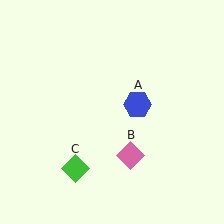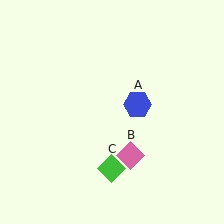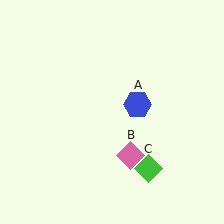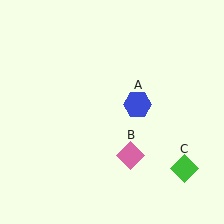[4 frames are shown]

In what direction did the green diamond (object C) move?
The green diamond (object C) moved right.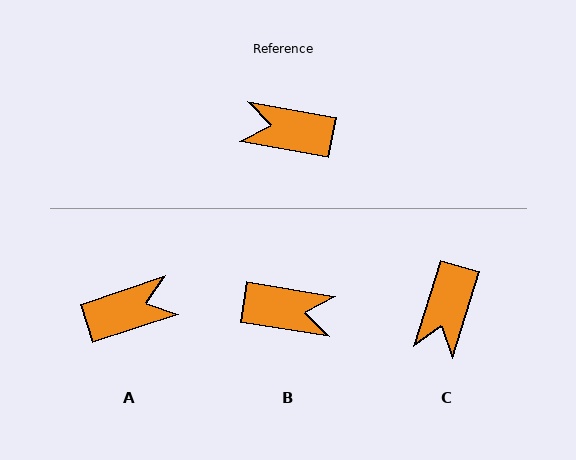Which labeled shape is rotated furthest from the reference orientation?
B, about 179 degrees away.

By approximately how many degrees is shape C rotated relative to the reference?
Approximately 83 degrees counter-clockwise.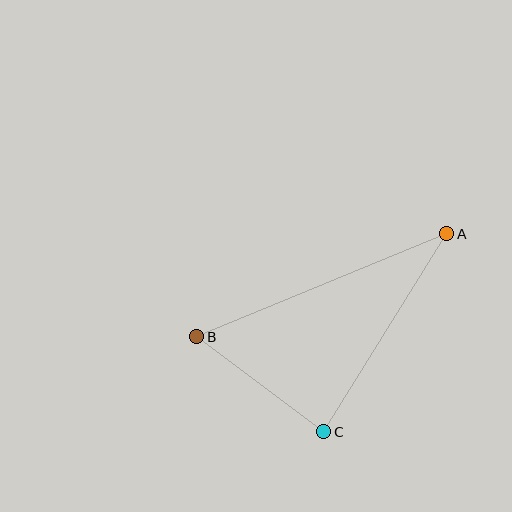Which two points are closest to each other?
Points B and C are closest to each other.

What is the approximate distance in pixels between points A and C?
The distance between A and C is approximately 233 pixels.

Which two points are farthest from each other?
Points A and B are farthest from each other.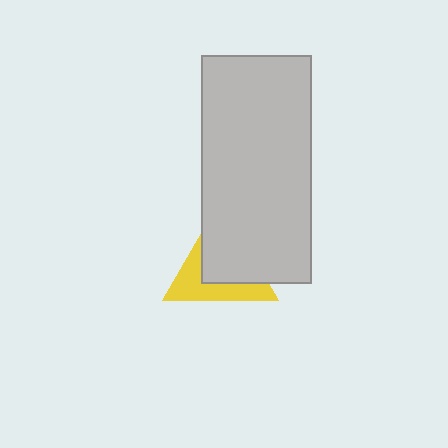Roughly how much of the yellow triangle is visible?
A small part of it is visible (roughly 45%).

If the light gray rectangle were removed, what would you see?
You would see the complete yellow triangle.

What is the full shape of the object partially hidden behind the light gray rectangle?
The partially hidden object is a yellow triangle.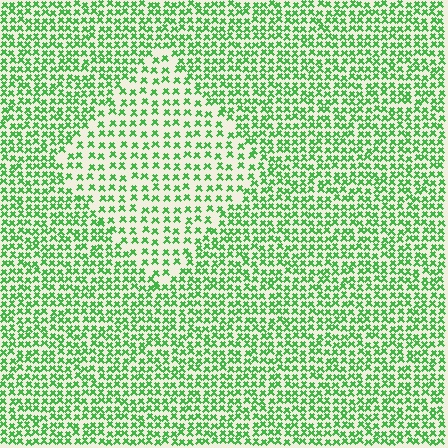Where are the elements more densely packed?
The elements are more densely packed outside the diamond boundary.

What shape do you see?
I see a diamond.